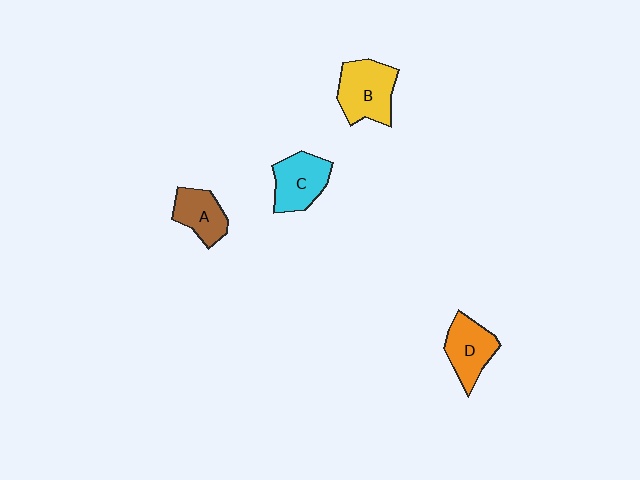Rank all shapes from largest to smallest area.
From largest to smallest: B (yellow), C (cyan), D (orange), A (brown).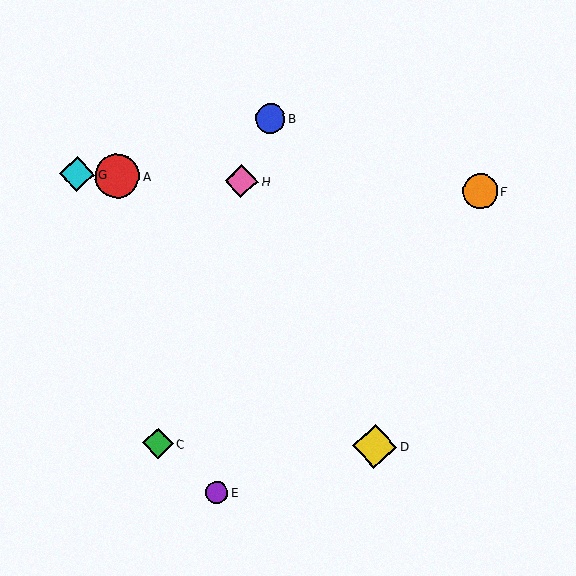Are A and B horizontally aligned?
No, A is at y≈176 and B is at y≈118.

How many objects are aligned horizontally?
4 objects (A, F, G, H) are aligned horizontally.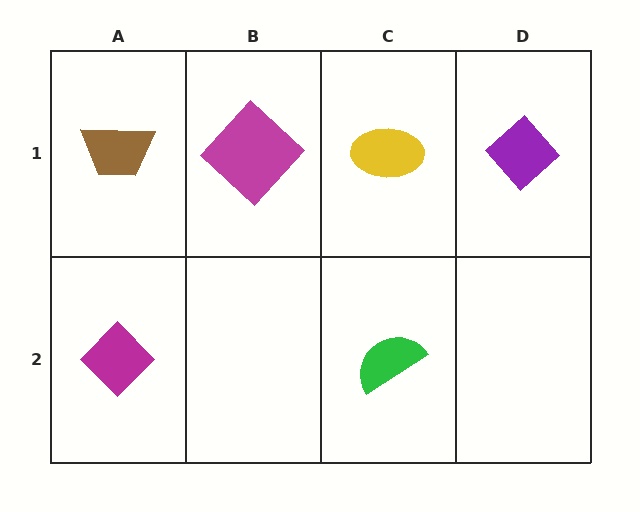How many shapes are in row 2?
2 shapes.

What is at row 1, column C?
A yellow ellipse.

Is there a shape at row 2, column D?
No, that cell is empty.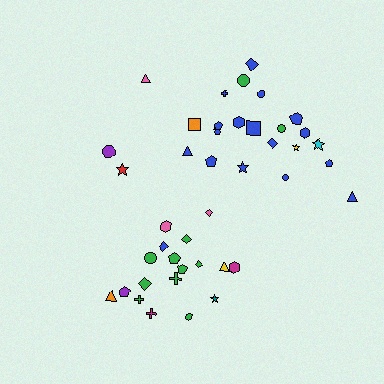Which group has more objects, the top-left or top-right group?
The top-right group.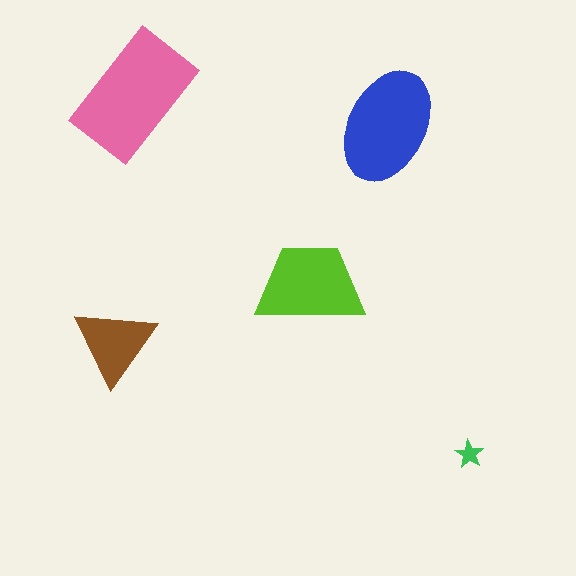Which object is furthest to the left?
The brown triangle is leftmost.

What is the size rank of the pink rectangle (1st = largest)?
1st.